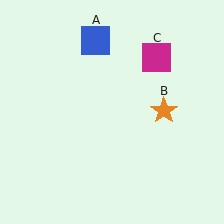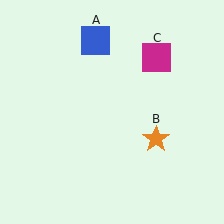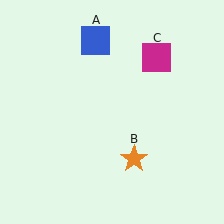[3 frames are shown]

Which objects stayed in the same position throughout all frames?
Blue square (object A) and magenta square (object C) remained stationary.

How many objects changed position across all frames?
1 object changed position: orange star (object B).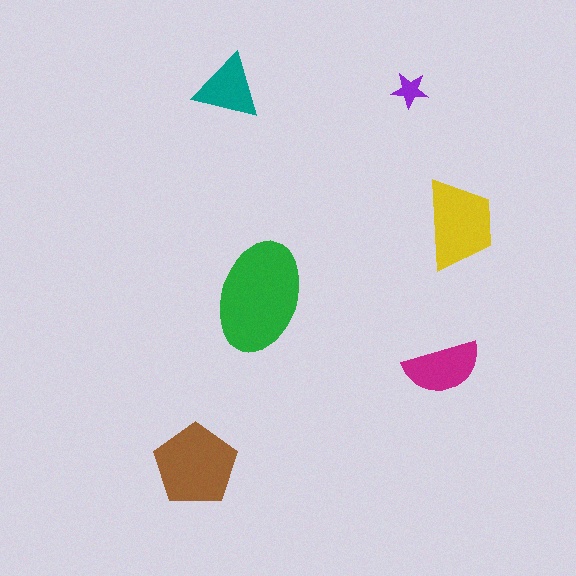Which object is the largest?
The green ellipse.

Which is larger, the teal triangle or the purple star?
The teal triangle.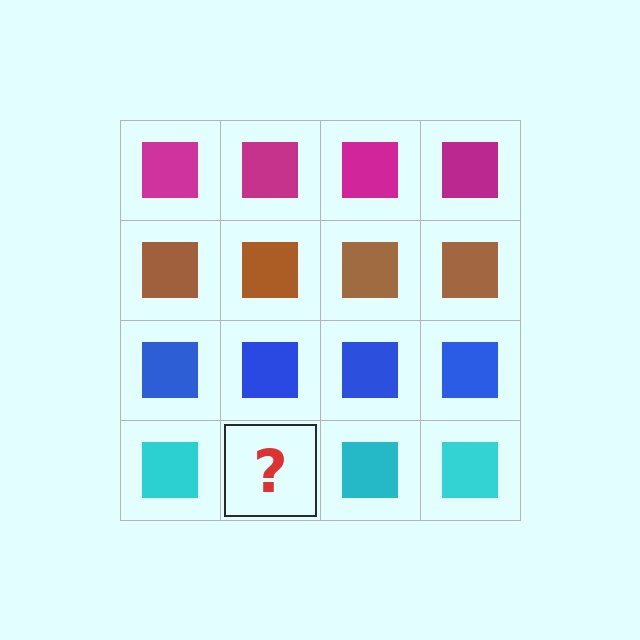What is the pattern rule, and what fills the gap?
The rule is that each row has a consistent color. The gap should be filled with a cyan square.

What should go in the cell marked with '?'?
The missing cell should contain a cyan square.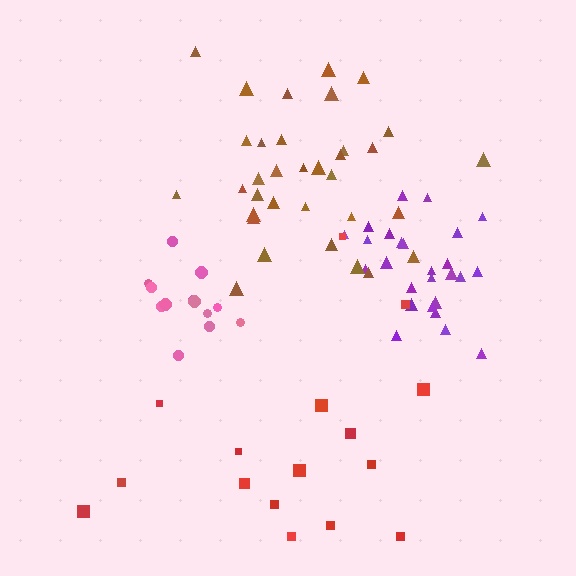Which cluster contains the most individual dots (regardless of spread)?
Brown (34).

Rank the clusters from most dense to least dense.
purple, pink, brown, red.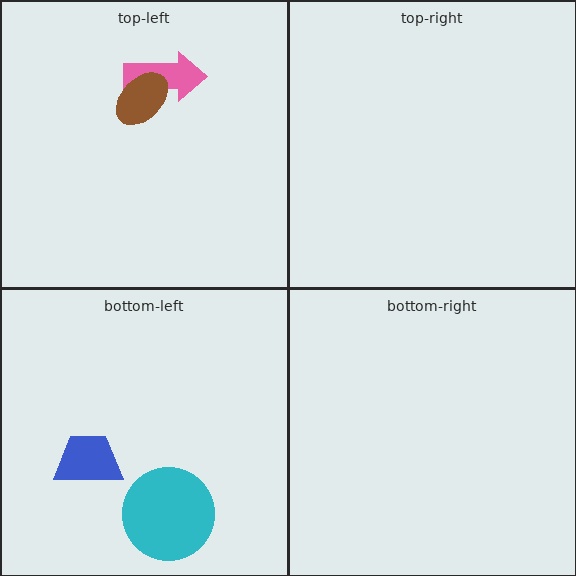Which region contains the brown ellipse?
The top-left region.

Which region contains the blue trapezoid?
The bottom-left region.